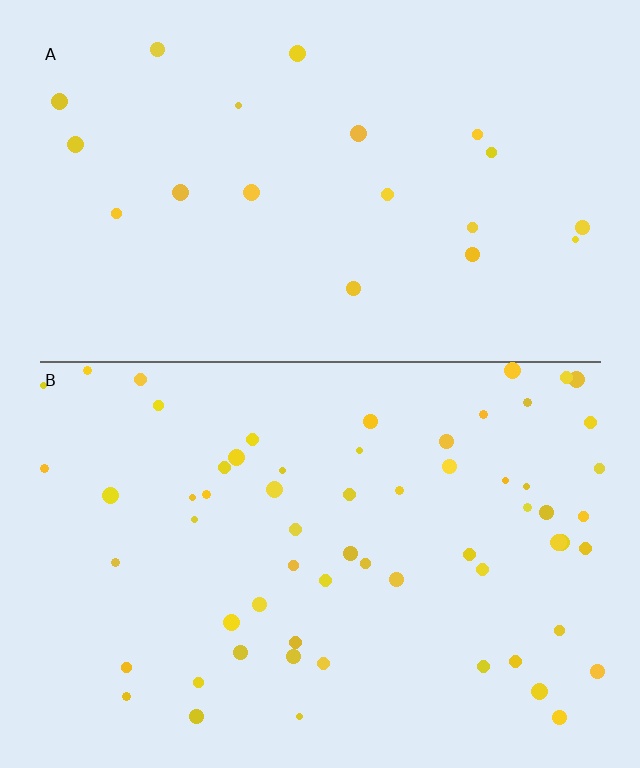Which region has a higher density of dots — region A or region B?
B (the bottom).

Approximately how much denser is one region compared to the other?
Approximately 3.1× — region B over region A.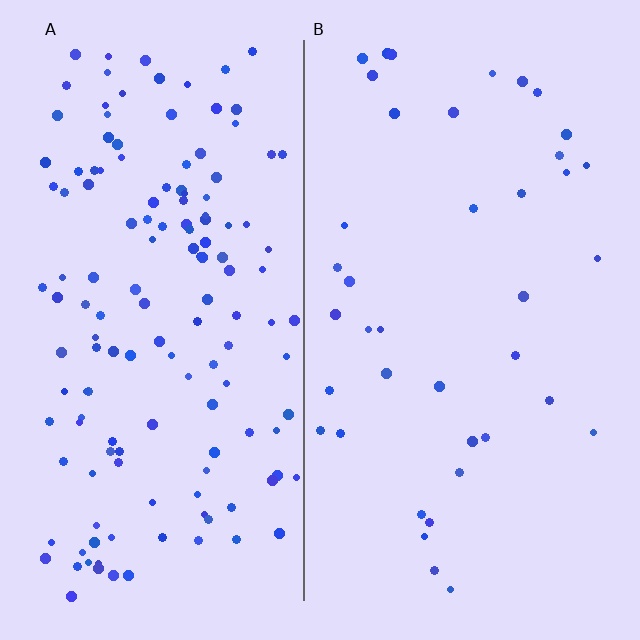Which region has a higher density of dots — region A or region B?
A (the left).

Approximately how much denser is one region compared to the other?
Approximately 3.6× — region A over region B.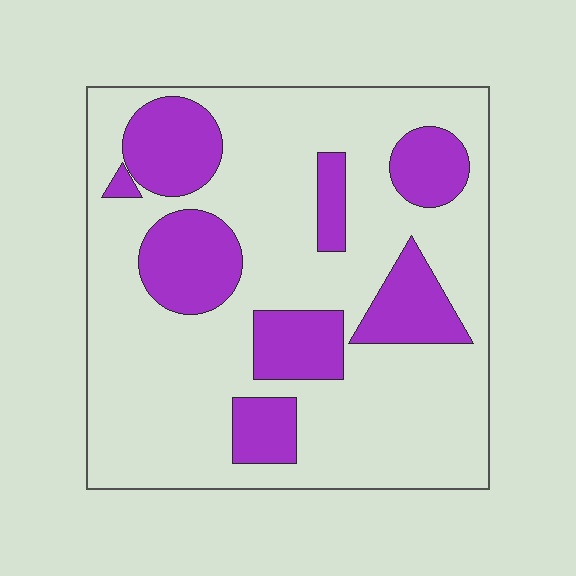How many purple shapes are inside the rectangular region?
8.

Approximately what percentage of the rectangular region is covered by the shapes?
Approximately 25%.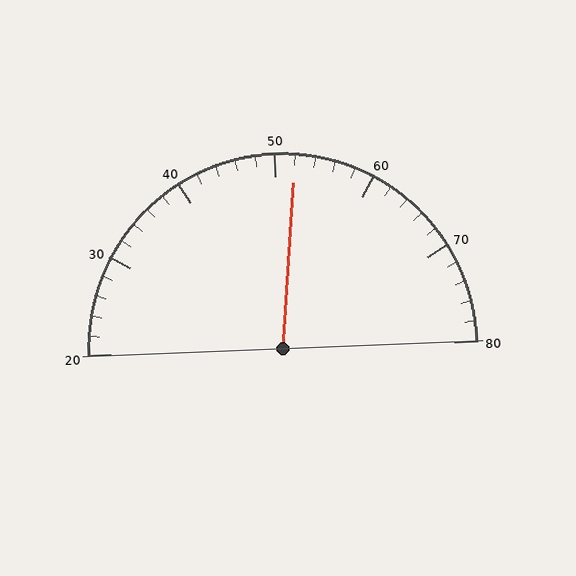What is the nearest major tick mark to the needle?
The nearest major tick mark is 50.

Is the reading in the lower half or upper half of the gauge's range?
The reading is in the upper half of the range (20 to 80).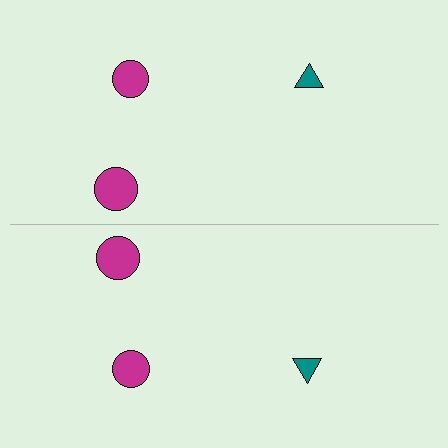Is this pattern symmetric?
Yes, this pattern has bilateral (reflection) symmetry.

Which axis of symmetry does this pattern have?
The pattern has a horizontal axis of symmetry running through the center of the image.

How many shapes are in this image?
There are 6 shapes in this image.